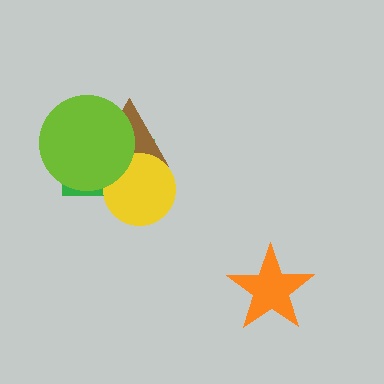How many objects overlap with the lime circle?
3 objects overlap with the lime circle.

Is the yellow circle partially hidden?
Yes, it is partially covered by another shape.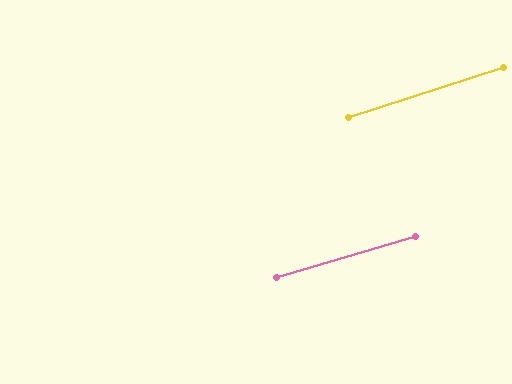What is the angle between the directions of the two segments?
Approximately 1 degree.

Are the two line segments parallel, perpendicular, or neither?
Parallel — their directions differ by only 1.4°.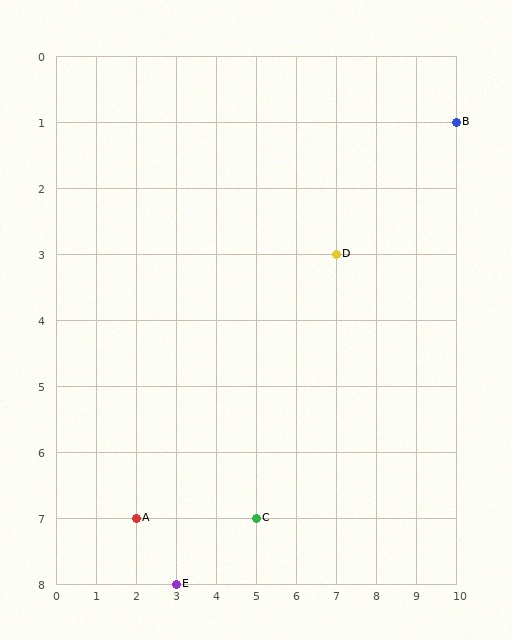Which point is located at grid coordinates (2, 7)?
Point A is at (2, 7).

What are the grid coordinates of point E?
Point E is at grid coordinates (3, 8).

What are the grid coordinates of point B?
Point B is at grid coordinates (10, 1).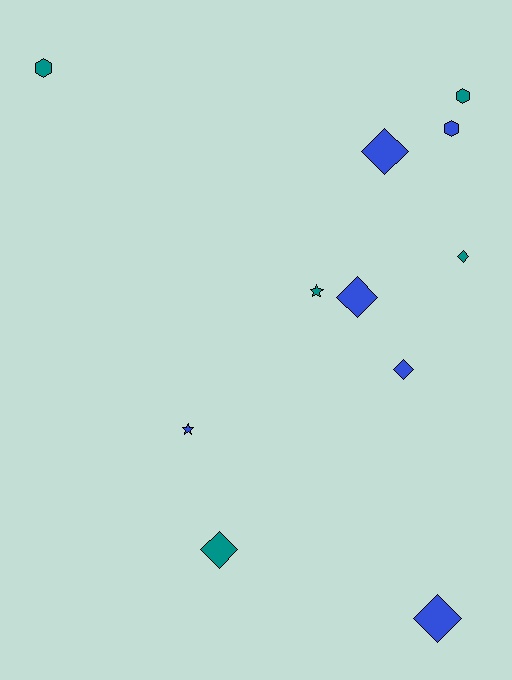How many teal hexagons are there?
There are 2 teal hexagons.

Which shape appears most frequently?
Diamond, with 6 objects.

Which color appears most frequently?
Blue, with 6 objects.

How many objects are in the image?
There are 11 objects.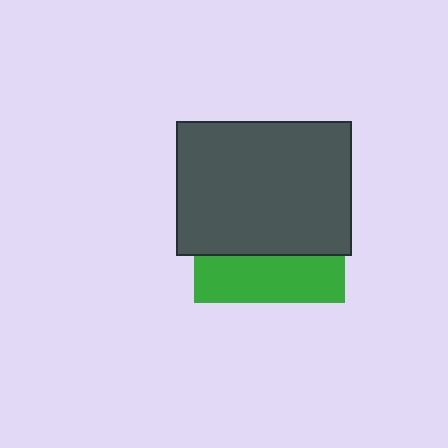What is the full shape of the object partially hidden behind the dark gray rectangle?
The partially hidden object is a green square.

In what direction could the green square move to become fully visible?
The green square could move down. That would shift it out from behind the dark gray rectangle entirely.